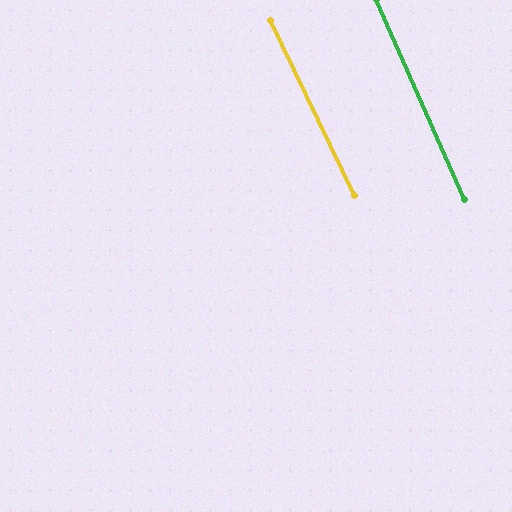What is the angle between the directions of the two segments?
Approximately 2 degrees.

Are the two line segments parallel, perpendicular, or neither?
Parallel — their directions differ by only 1.9°.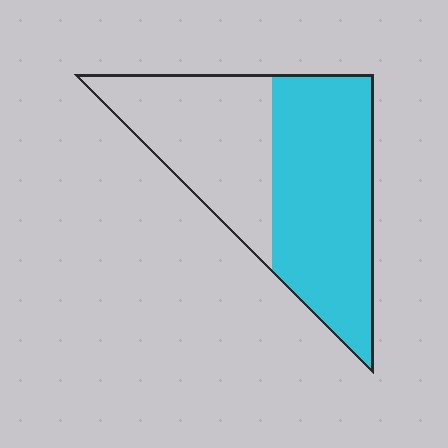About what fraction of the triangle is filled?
About three fifths (3/5).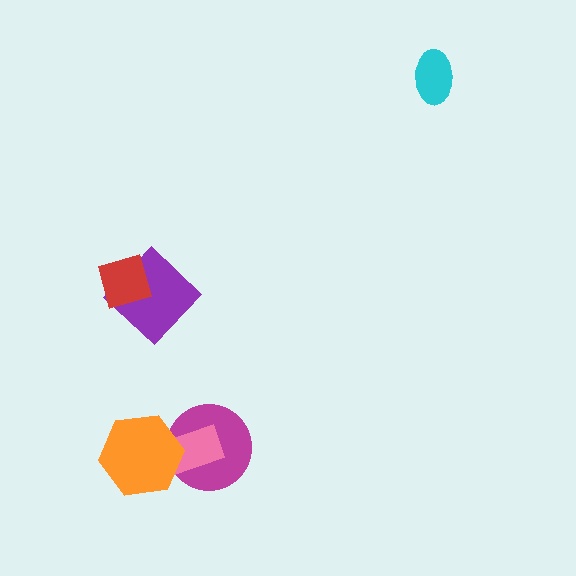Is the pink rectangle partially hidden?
Yes, it is partially covered by another shape.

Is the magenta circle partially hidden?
Yes, it is partially covered by another shape.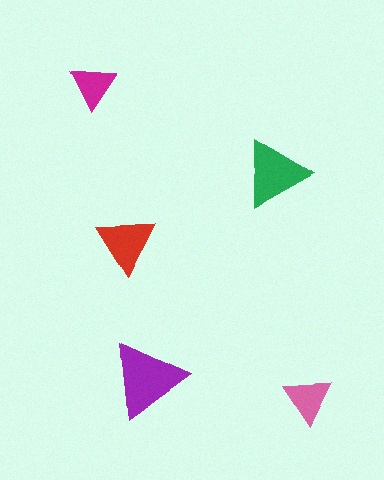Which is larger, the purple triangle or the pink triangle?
The purple one.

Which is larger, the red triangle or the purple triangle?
The purple one.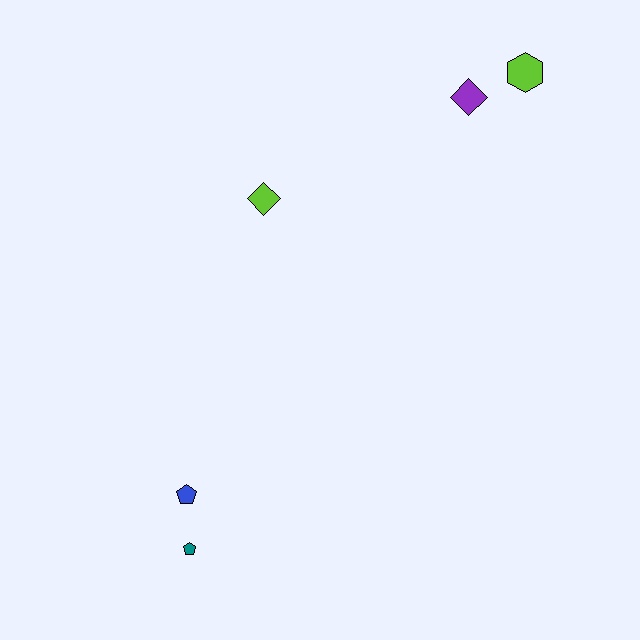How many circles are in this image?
There are no circles.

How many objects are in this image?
There are 5 objects.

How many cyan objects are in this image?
There are no cyan objects.